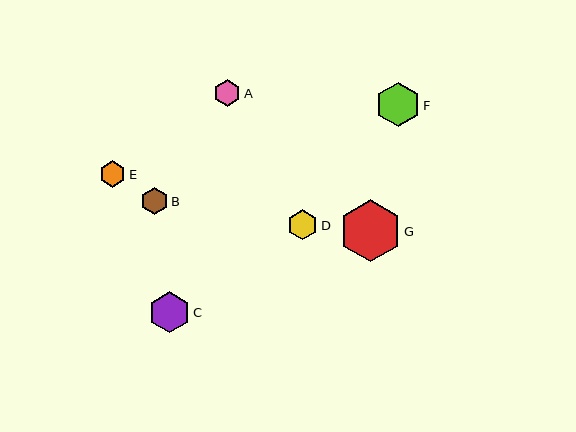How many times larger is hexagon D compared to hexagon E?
Hexagon D is approximately 1.1 times the size of hexagon E.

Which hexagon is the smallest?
Hexagon E is the smallest with a size of approximately 26 pixels.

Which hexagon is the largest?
Hexagon G is the largest with a size of approximately 62 pixels.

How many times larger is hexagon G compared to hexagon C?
Hexagon G is approximately 1.5 times the size of hexagon C.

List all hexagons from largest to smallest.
From largest to smallest: G, F, C, D, B, A, E.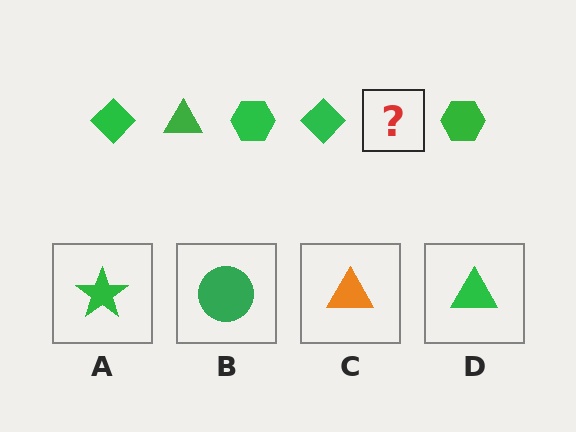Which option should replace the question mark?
Option D.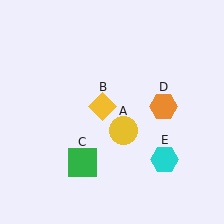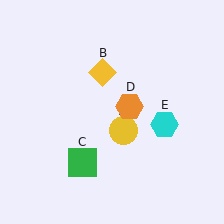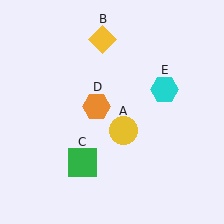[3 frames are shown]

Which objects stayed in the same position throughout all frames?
Yellow circle (object A) and green square (object C) remained stationary.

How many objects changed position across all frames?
3 objects changed position: yellow diamond (object B), orange hexagon (object D), cyan hexagon (object E).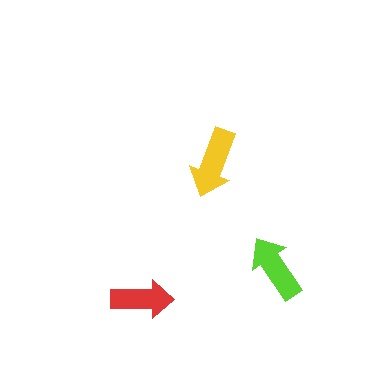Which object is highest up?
The yellow arrow is topmost.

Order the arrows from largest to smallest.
the yellow one, the lime one, the red one.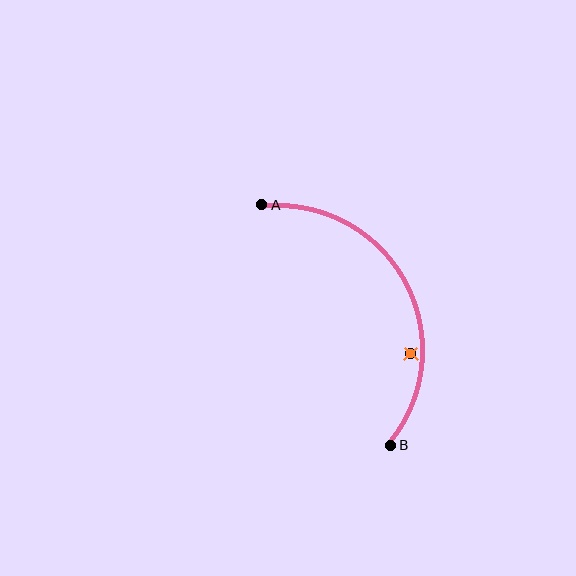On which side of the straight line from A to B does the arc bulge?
The arc bulges to the right of the straight line connecting A and B.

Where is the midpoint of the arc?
The arc midpoint is the point on the curve farthest from the straight line joining A and B. It sits to the right of that line.